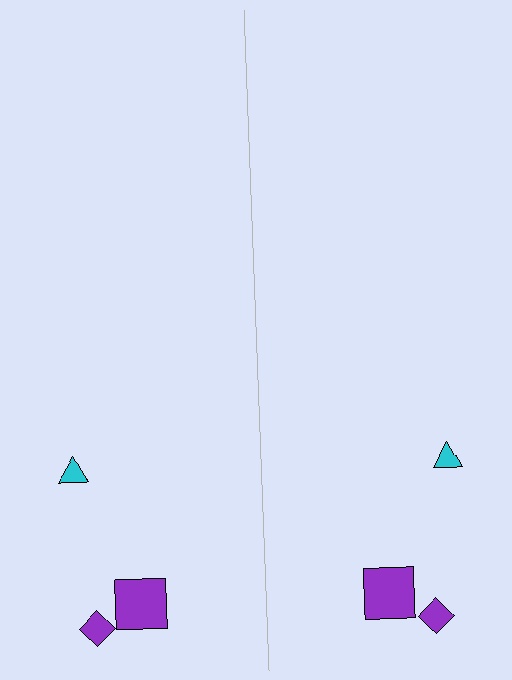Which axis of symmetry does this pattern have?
The pattern has a vertical axis of symmetry running through the center of the image.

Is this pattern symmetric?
Yes, this pattern has bilateral (reflection) symmetry.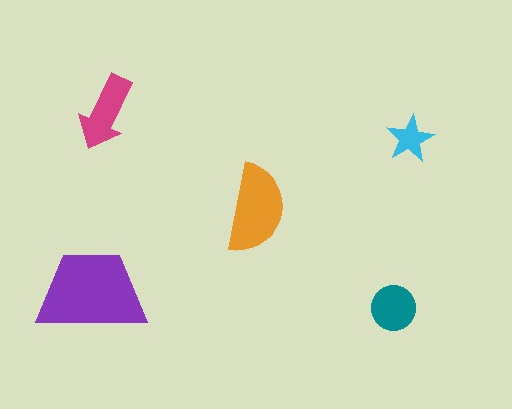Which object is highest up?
The magenta arrow is topmost.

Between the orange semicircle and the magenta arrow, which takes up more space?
The orange semicircle.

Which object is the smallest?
The cyan star.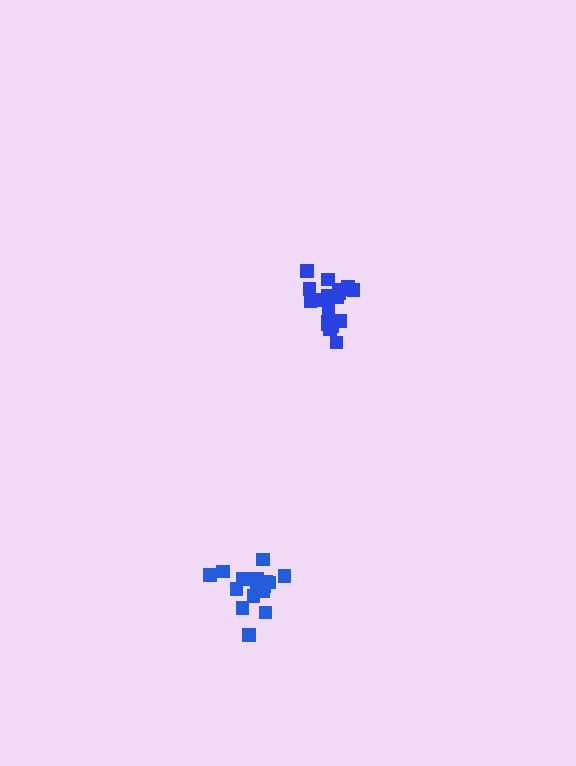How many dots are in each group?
Group 1: 18 dots, Group 2: 16 dots (34 total).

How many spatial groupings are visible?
There are 2 spatial groupings.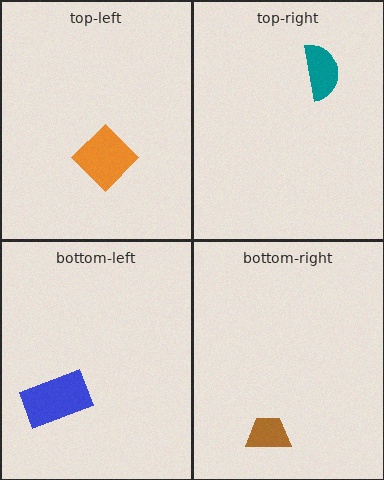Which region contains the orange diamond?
The top-left region.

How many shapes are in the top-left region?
1.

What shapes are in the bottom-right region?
The brown trapezoid.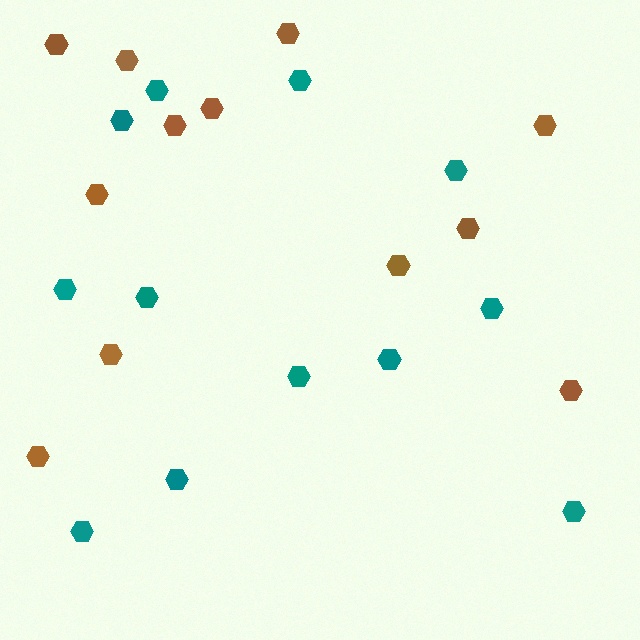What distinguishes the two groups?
There are 2 groups: one group of teal hexagons (12) and one group of brown hexagons (12).